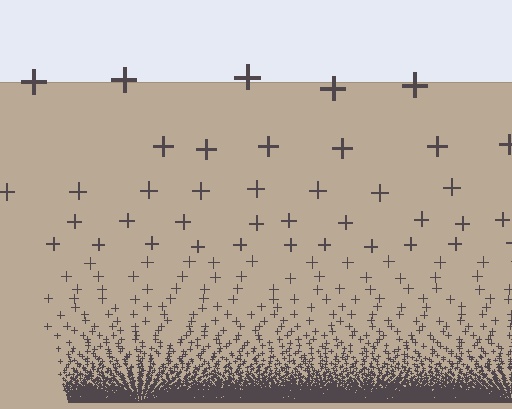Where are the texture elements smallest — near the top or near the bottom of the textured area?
Near the bottom.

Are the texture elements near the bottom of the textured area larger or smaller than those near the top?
Smaller. The gradient is inverted — elements near the bottom are smaller and denser.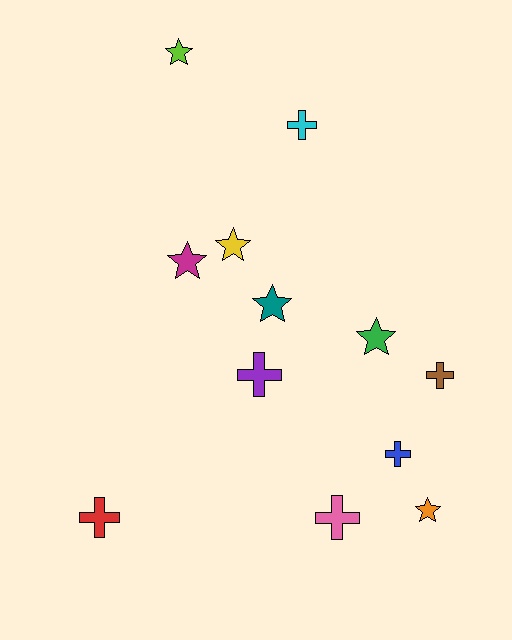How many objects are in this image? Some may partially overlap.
There are 12 objects.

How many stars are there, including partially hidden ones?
There are 6 stars.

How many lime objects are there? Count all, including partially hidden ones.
There is 1 lime object.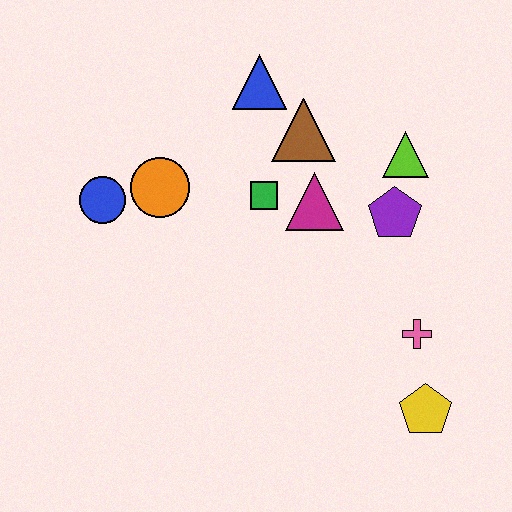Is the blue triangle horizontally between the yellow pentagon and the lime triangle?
No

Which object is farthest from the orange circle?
The yellow pentagon is farthest from the orange circle.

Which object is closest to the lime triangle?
The purple pentagon is closest to the lime triangle.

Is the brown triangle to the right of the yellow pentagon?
No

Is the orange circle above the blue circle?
Yes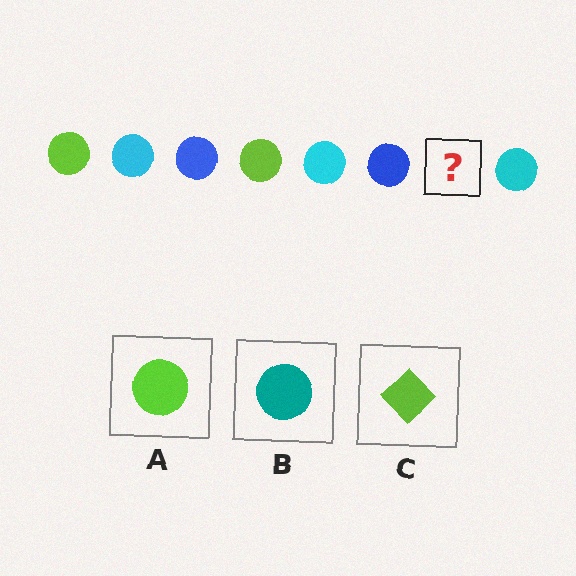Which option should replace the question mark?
Option A.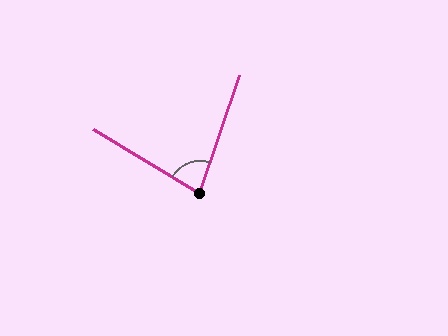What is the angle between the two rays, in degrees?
Approximately 78 degrees.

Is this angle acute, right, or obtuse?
It is acute.